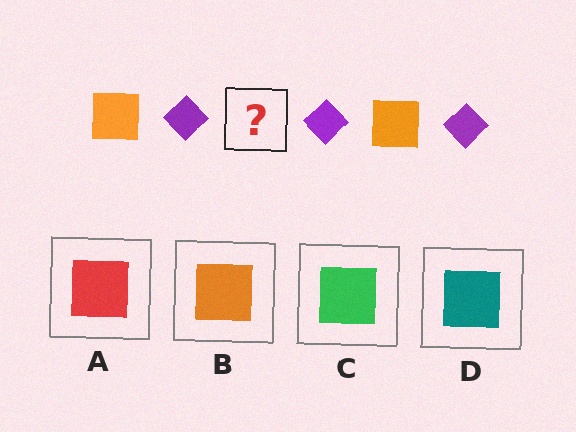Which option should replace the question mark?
Option B.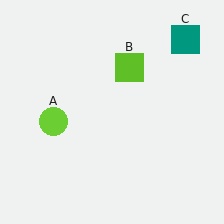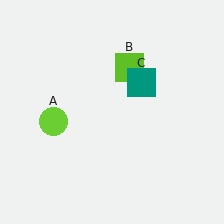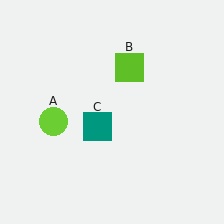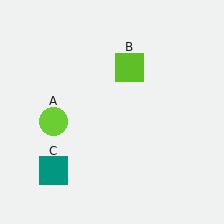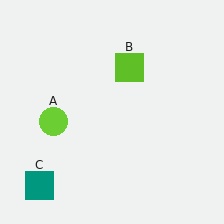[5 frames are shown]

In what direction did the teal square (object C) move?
The teal square (object C) moved down and to the left.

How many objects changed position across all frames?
1 object changed position: teal square (object C).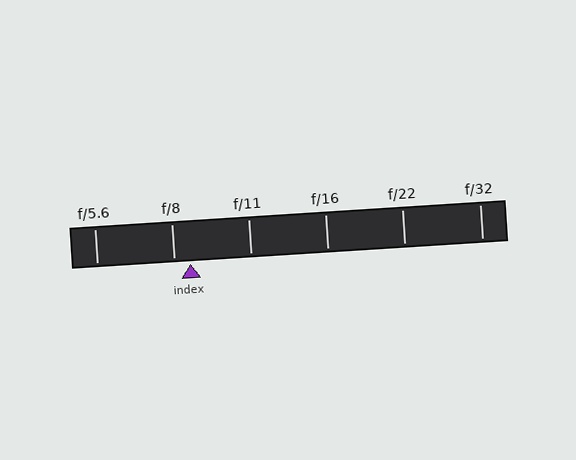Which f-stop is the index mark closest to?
The index mark is closest to f/8.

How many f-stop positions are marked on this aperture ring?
There are 6 f-stop positions marked.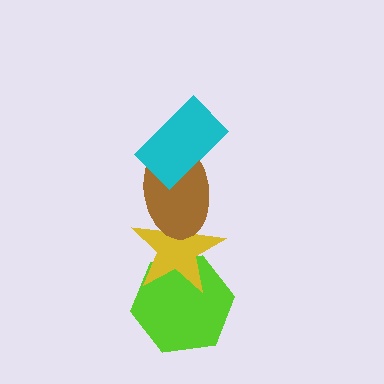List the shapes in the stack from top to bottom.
From top to bottom: the cyan rectangle, the brown ellipse, the yellow star, the lime hexagon.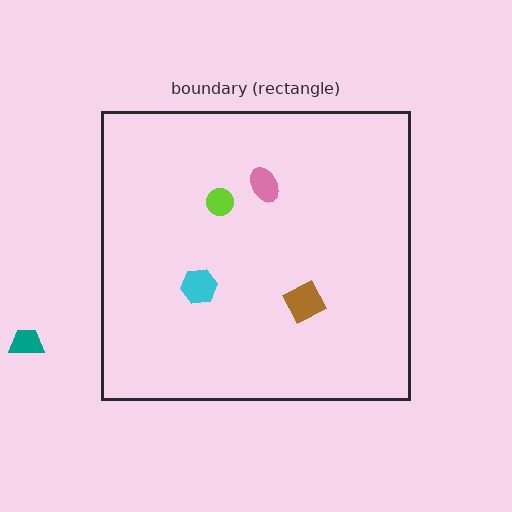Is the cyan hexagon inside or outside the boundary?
Inside.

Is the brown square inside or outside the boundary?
Inside.